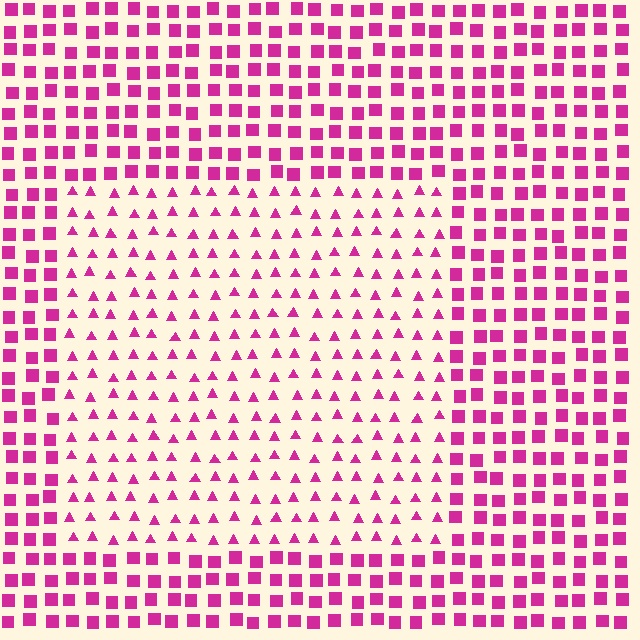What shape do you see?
I see a rectangle.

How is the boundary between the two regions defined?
The boundary is defined by a change in element shape: triangles inside vs. squares outside. All elements share the same color and spacing.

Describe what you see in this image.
The image is filled with small magenta elements arranged in a uniform grid. A rectangle-shaped region contains triangles, while the surrounding area contains squares. The boundary is defined purely by the change in element shape.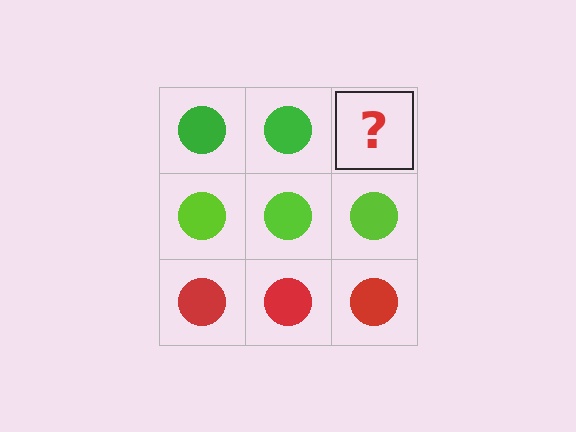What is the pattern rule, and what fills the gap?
The rule is that each row has a consistent color. The gap should be filled with a green circle.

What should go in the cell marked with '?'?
The missing cell should contain a green circle.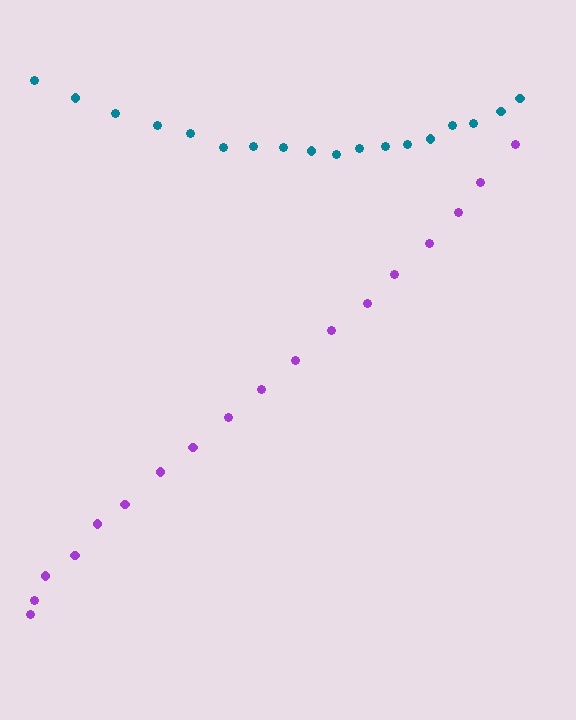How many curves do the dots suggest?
There are 2 distinct paths.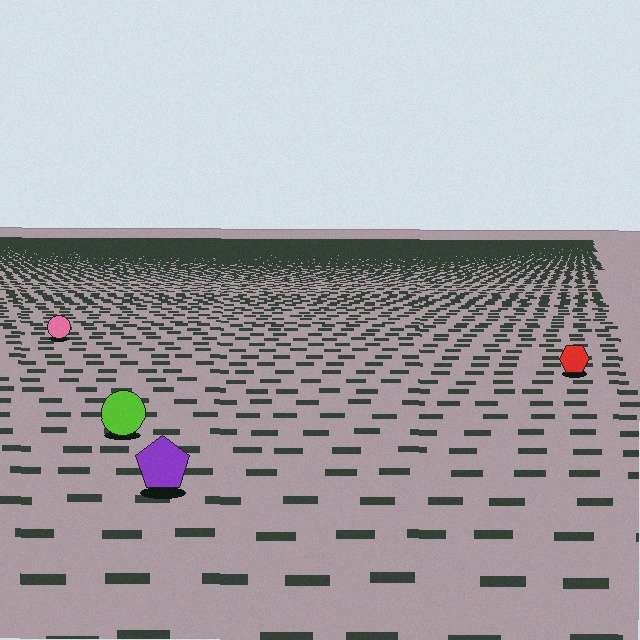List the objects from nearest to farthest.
From nearest to farthest: the purple pentagon, the lime circle, the red hexagon, the pink circle.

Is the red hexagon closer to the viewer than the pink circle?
Yes. The red hexagon is closer — you can tell from the texture gradient: the ground texture is coarser near it.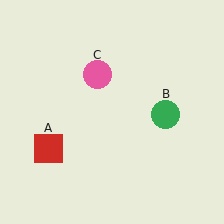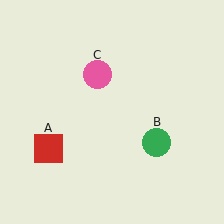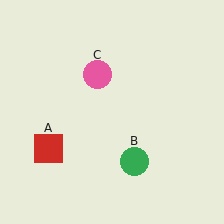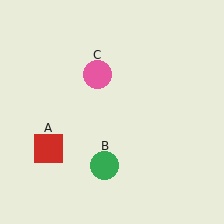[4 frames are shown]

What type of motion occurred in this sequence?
The green circle (object B) rotated clockwise around the center of the scene.